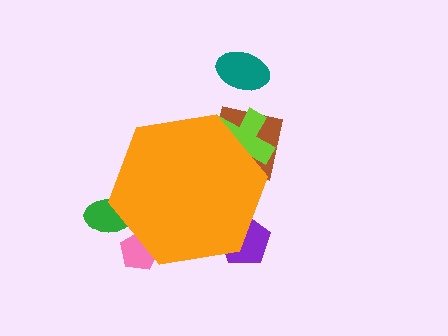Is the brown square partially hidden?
Yes, the brown square is partially hidden behind the orange hexagon.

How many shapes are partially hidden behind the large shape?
5 shapes are partially hidden.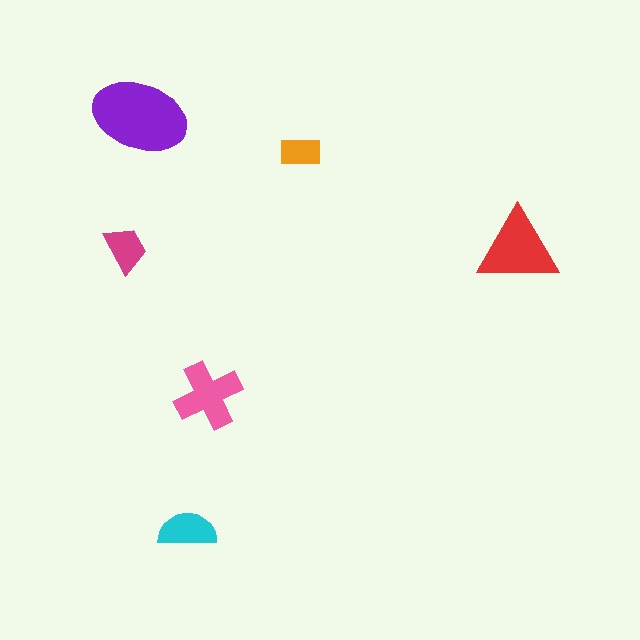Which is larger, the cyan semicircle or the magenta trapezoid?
The cyan semicircle.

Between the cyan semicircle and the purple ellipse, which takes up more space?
The purple ellipse.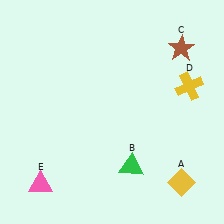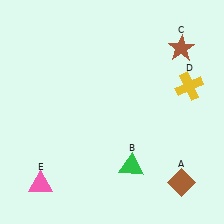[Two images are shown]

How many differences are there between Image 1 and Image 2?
There is 1 difference between the two images.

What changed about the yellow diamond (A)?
In Image 1, A is yellow. In Image 2, it changed to brown.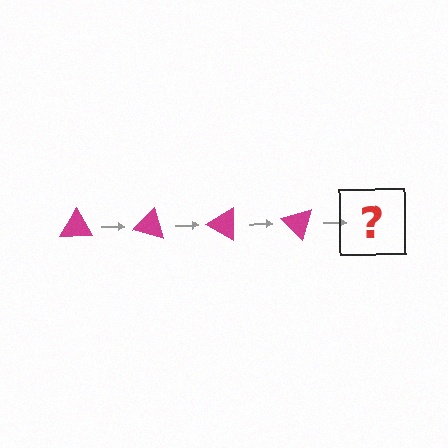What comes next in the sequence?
The next element should be a magenta triangle rotated 60 degrees.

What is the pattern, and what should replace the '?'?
The pattern is that the triangle rotates 15 degrees each step. The '?' should be a magenta triangle rotated 60 degrees.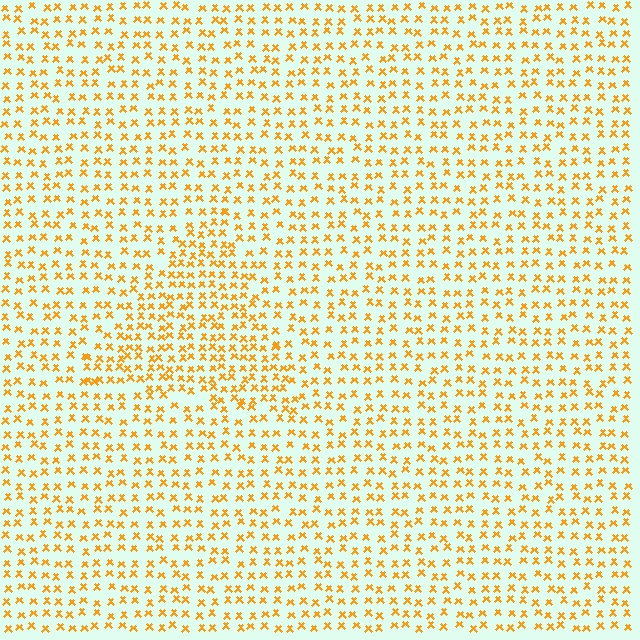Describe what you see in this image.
The image contains small orange elements arranged at two different densities. A triangle-shaped region is visible where the elements are more densely packed than the surrounding area.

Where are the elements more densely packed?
The elements are more densely packed inside the triangle boundary.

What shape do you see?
I see a triangle.